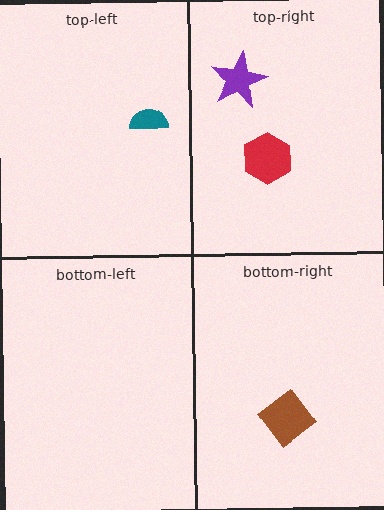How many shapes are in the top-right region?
2.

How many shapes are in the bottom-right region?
1.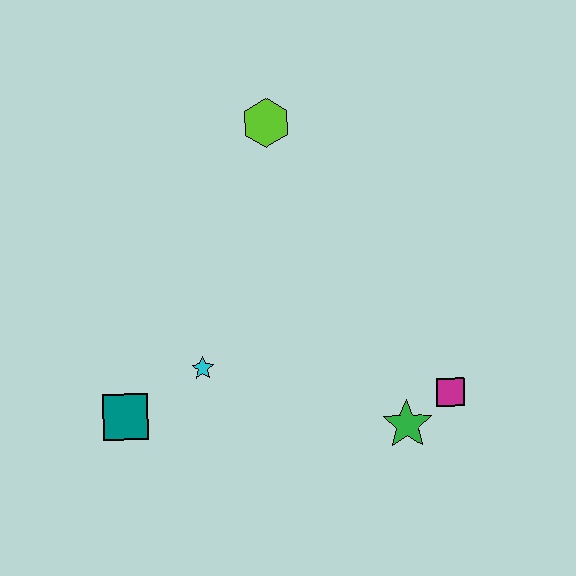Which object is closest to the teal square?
The cyan star is closest to the teal square.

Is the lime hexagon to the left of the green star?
Yes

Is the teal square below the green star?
No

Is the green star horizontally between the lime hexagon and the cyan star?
No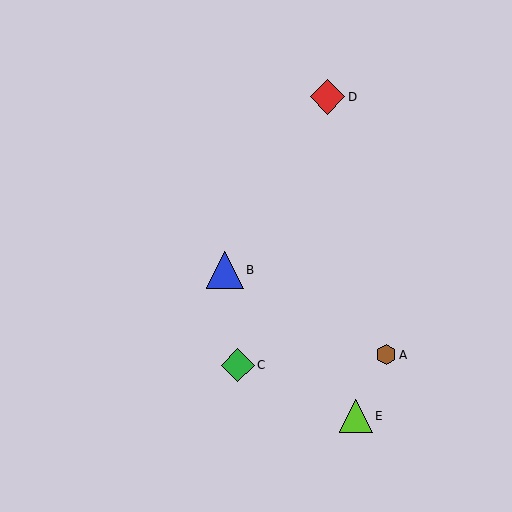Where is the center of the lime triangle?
The center of the lime triangle is at (356, 416).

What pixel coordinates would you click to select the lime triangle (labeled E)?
Click at (356, 416) to select the lime triangle E.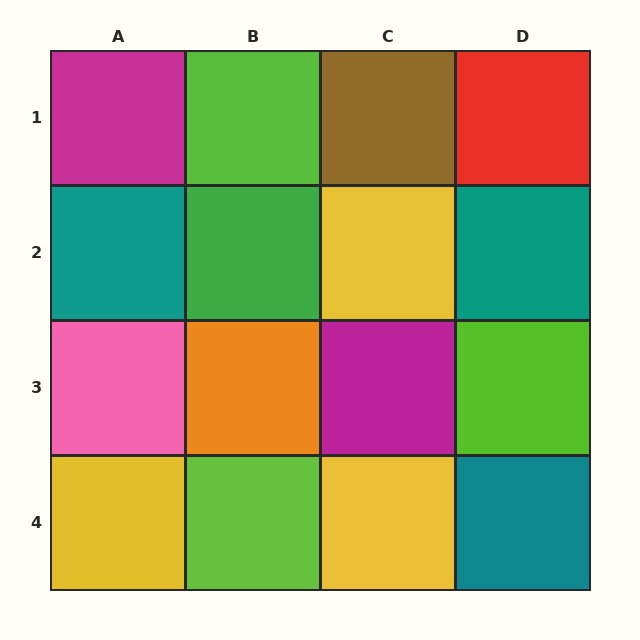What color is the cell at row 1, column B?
Lime.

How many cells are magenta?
2 cells are magenta.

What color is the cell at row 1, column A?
Magenta.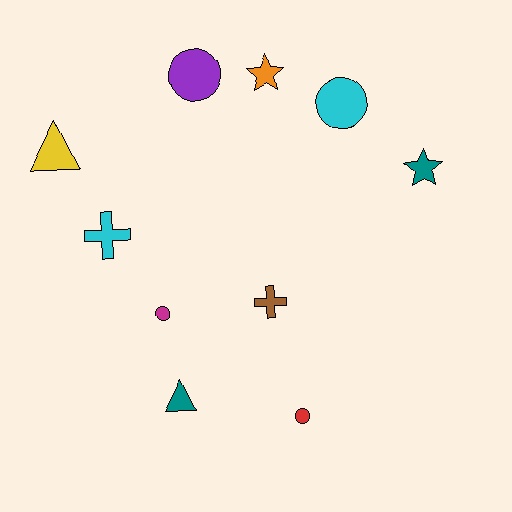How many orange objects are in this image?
There is 1 orange object.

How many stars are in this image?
There are 2 stars.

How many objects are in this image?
There are 10 objects.